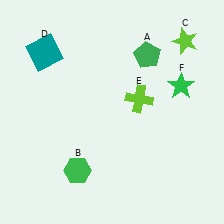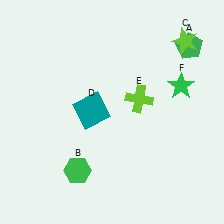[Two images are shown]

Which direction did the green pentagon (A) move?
The green pentagon (A) moved right.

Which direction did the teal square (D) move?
The teal square (D) moved down.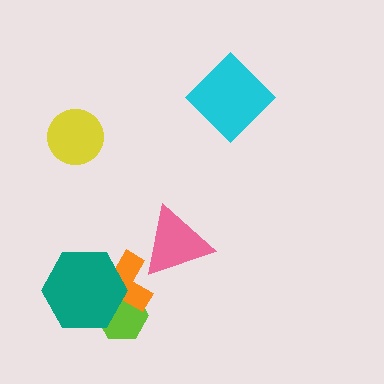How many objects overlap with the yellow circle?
0 objects overlap with the yellow circle.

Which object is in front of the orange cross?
The teal hexagon is in front of the orange cross.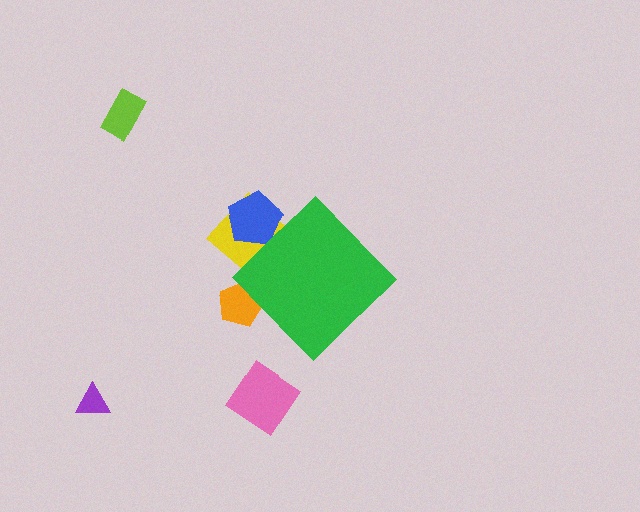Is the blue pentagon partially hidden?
Yes, the blue pentagon is partially hidden behind the green diamond.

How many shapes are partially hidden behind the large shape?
3 shapes are partially hidden.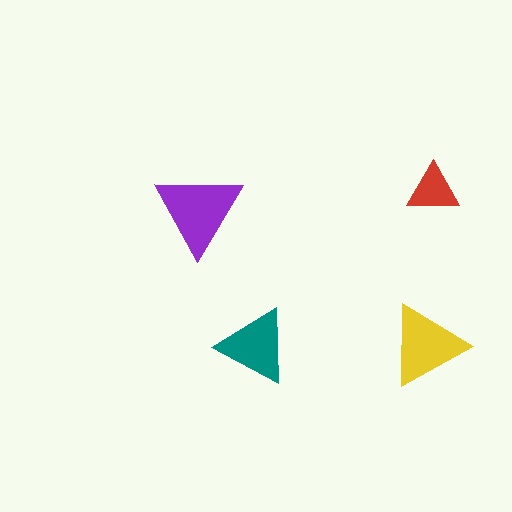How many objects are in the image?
There are 4 objects in the image.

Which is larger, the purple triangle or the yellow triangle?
The purple one.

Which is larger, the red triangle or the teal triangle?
The teal one.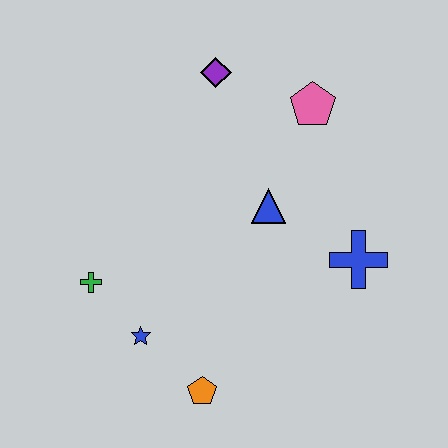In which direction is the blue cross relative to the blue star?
The blue cross is to the right of the blue star.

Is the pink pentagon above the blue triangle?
Yes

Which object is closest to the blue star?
The green cross is closest to the blue star.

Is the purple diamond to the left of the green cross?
No